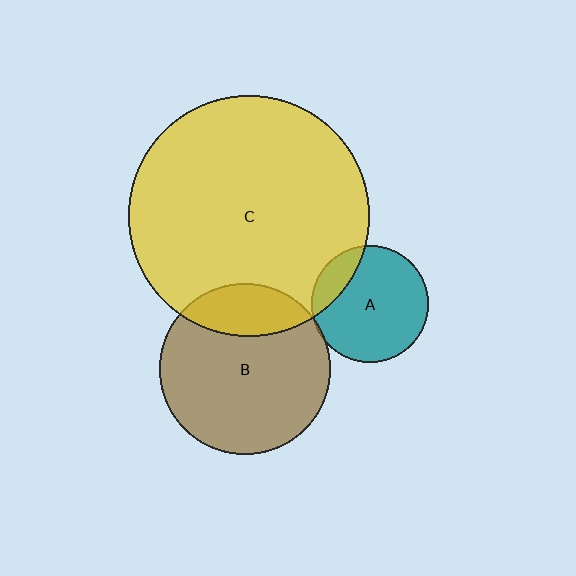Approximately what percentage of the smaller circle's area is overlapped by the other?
Approximately 15%.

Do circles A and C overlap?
Yes.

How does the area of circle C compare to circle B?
Approximately 2.0 times.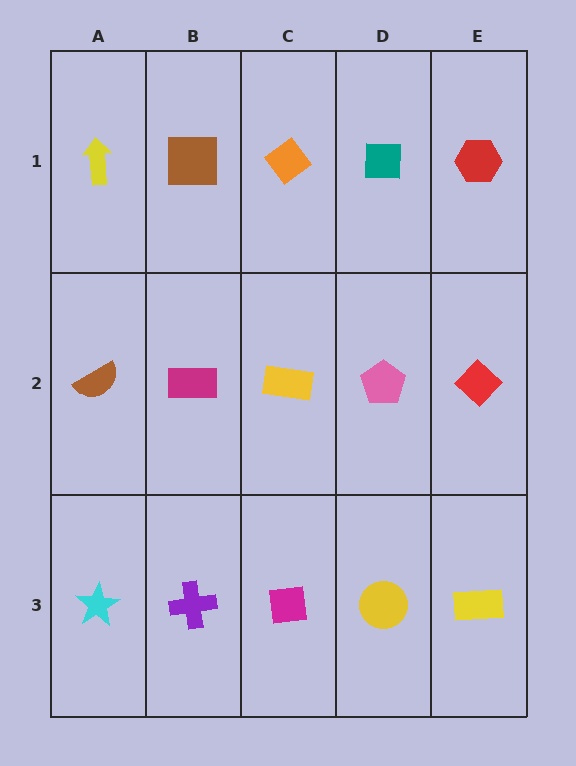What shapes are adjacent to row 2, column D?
A teal square (row 1, column D), a yellow circle (row 3, column D), a yellow rectangle (row 2, column C), a red diamond (row 2, column E).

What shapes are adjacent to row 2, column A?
A yellow arrow (row 1, column A), a cyan star (row 3, column A), a magenta rectangle (row 2, column B).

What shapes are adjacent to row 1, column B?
A magenta rectangle (row 2, column B), a yellow arrow (row 1, column A), an orange diamond (row 1, column C).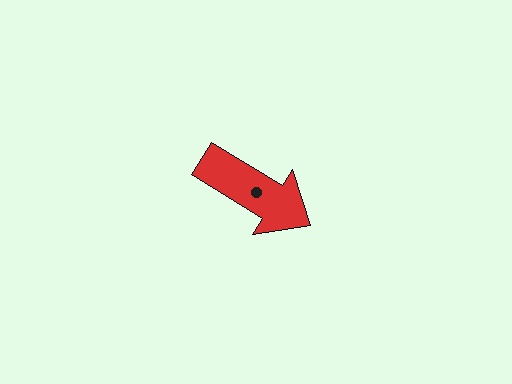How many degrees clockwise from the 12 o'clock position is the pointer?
Approximately 122 degrees.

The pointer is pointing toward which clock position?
Roughly 4 o'clock.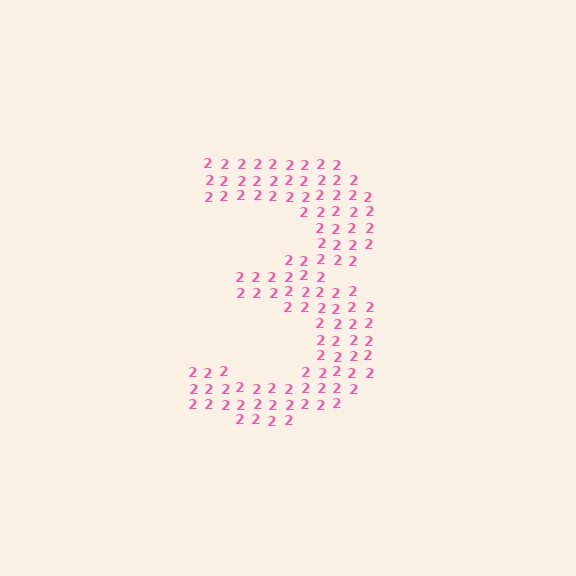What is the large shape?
The large shape is the digit 3.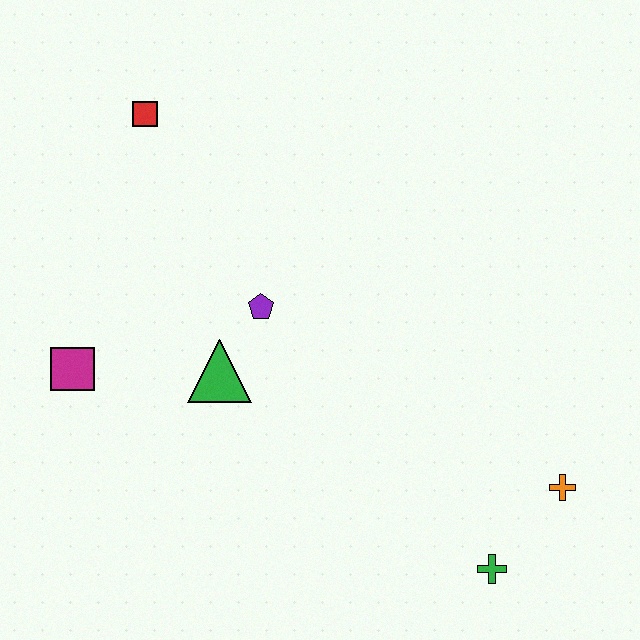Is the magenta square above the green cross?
Yes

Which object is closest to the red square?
The purple pentagon is closest to the red square.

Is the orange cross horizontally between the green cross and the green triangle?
No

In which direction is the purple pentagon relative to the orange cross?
The purple pentagon is to the left of the orange cross.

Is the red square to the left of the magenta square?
No